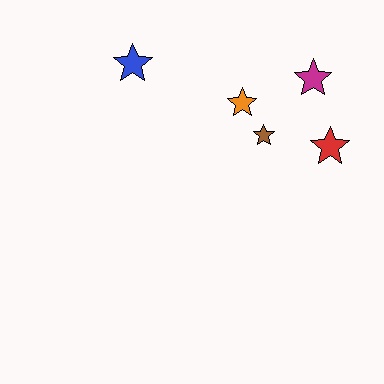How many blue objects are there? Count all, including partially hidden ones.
There is 1 blue object.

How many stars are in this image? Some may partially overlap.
There are 5 stars.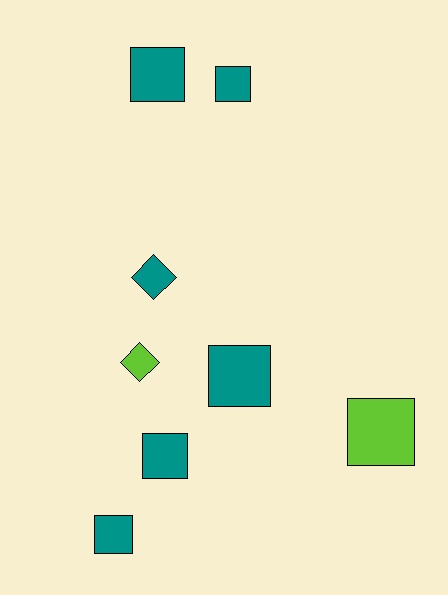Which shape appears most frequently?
Square, with 6 objects.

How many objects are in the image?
There are 8 objects.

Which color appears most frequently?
Teal, with 6 objects.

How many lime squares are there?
There is 1 lime square.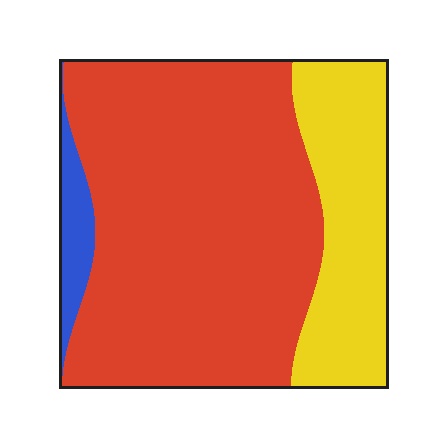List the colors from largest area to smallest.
From largest to smallest: red, yellow, blue.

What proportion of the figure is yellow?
Yellow takes up less than a quarter of the figure.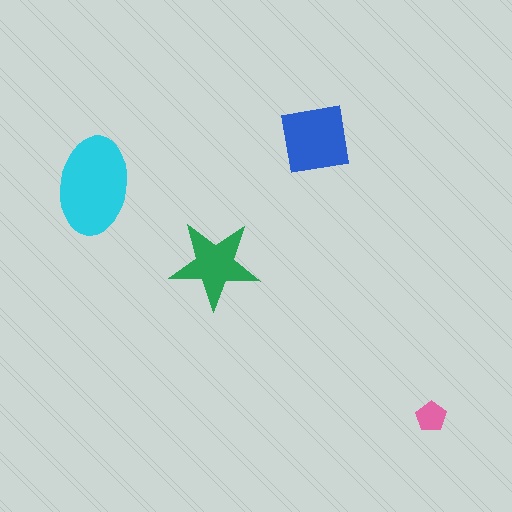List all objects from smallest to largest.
The pink pentagon, the green star, the blue square, the cyan ellipse.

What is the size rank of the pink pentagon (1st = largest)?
4th.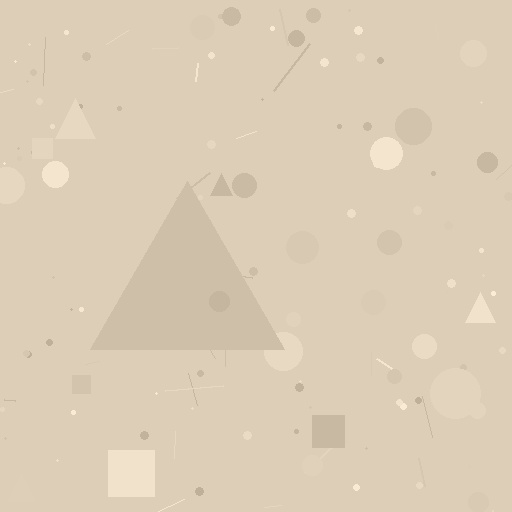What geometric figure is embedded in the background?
A triangle is embedded in the background.